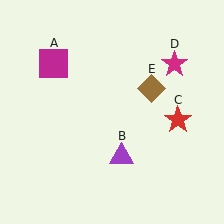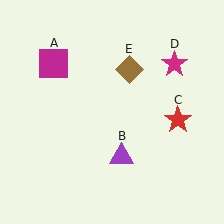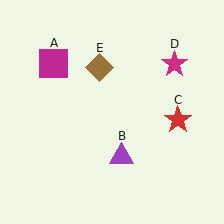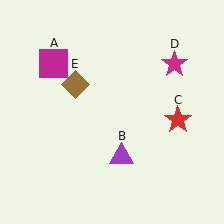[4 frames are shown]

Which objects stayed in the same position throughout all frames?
Magenta square (object A) and purple triangle (object B) and red star (object C) and magenta star (object D) remained stationary.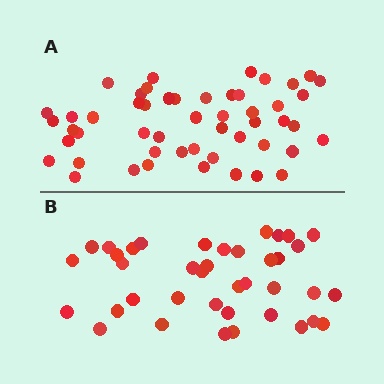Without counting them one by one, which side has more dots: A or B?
Region A (the top region) has more dots.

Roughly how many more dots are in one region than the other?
Region A has roughly 12 or so more dots than region B.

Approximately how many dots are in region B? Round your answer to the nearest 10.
About 40 dots. (The exact count is 39, which rounds to 40.)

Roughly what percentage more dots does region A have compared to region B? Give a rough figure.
About 30% more.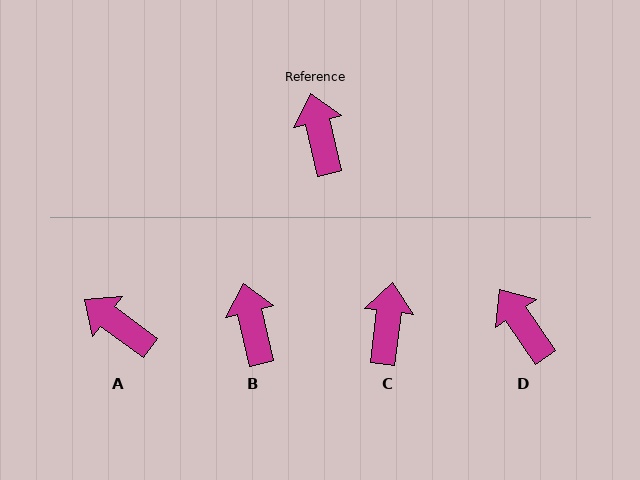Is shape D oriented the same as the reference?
No, it is off by about 20 degrees.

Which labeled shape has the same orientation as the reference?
B.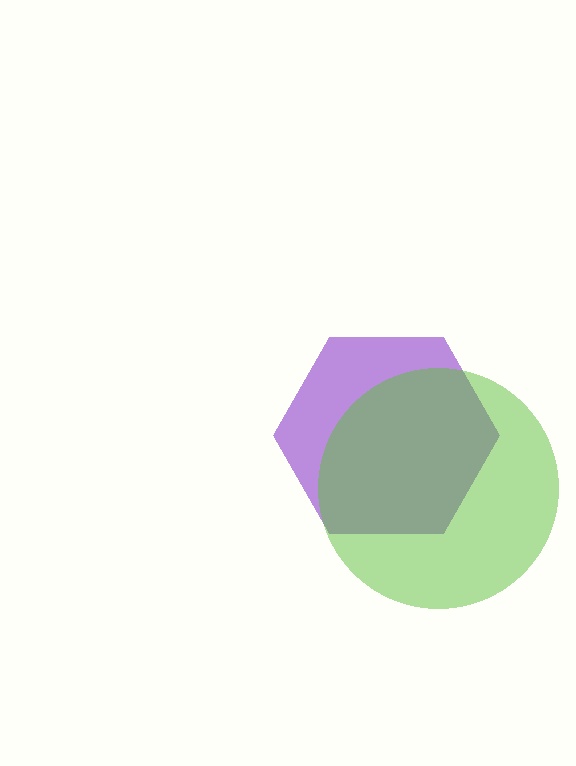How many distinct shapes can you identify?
There are 2 distinct shapes: a purple hexagon, a lime circle.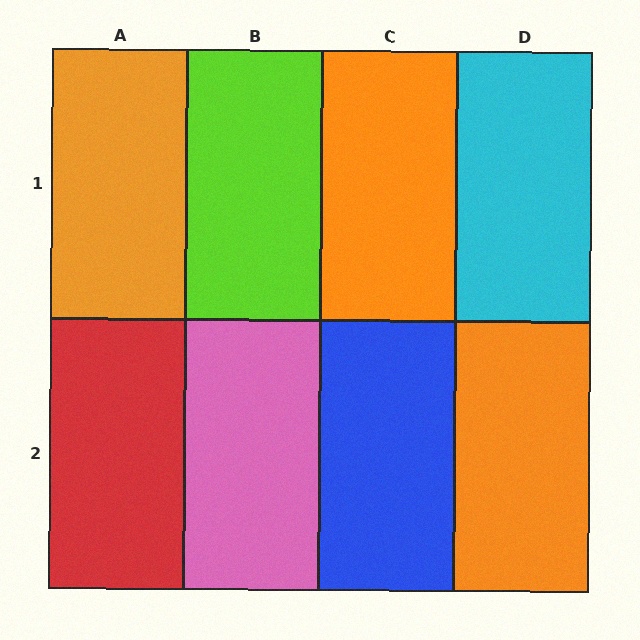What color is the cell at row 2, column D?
Orange.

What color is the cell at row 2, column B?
Pink.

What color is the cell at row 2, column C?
Blue.